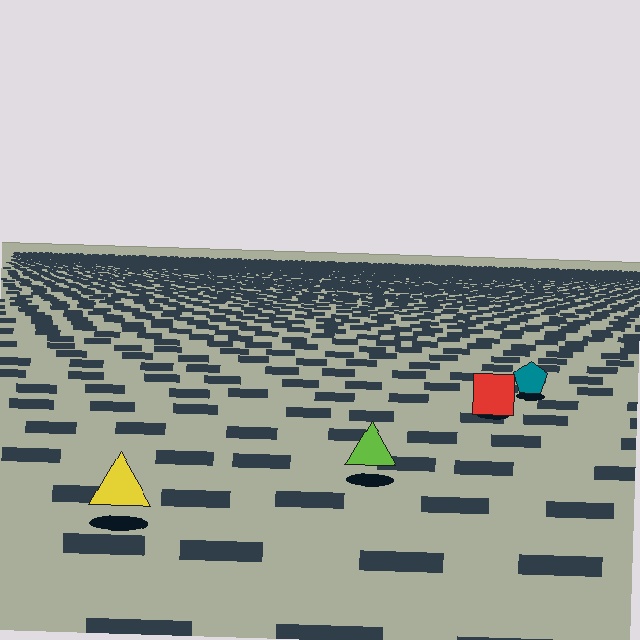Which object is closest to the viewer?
The yellow triangle is closest. The texture marks near it are larger and more spread out.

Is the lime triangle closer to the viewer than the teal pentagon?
Yes. The lime triangle is closer — you can tell from the texture gradient: the ground texture is coarser near it.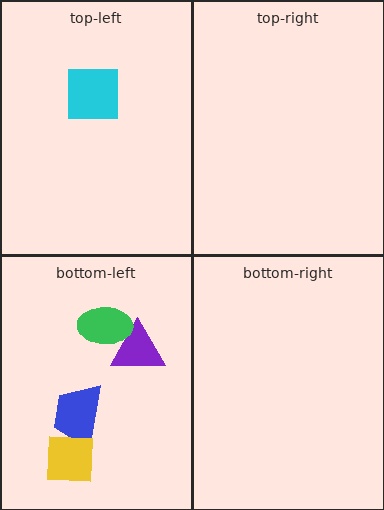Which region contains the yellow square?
The bottom-left region.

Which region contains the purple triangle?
The bottom-left region.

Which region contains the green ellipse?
The bottom-left region.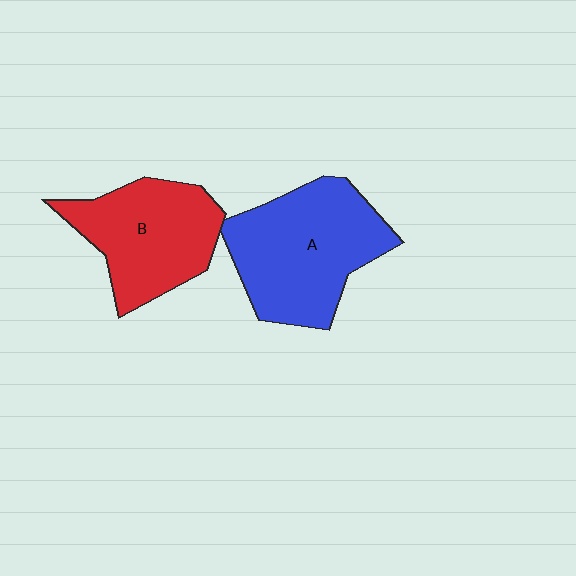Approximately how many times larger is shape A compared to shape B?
Approximately 1.2 times.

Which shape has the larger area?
Shape A (blue).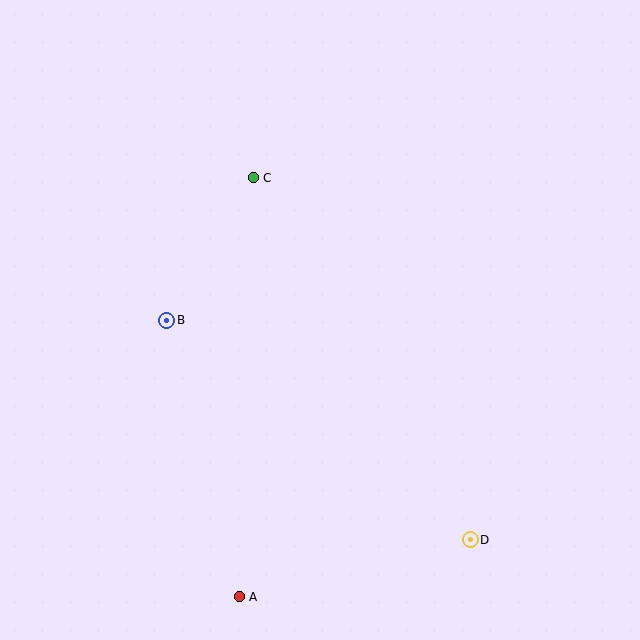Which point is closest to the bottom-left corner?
Point A is closest to the bottom-left corner.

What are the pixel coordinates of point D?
Point D is at (470, 540).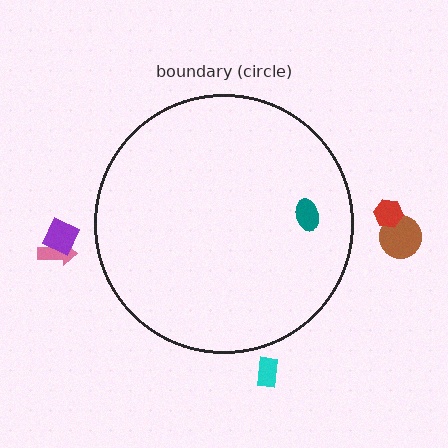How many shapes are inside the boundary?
1 inside, 5 outside.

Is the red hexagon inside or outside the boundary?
Outside.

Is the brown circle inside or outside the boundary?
Outside.